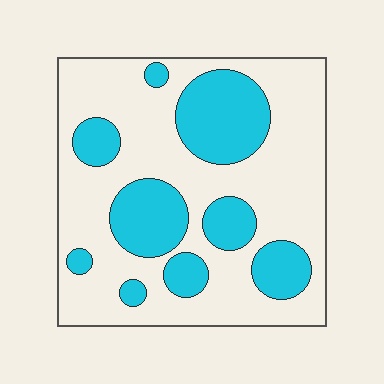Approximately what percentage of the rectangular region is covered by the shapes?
Approximately 30%.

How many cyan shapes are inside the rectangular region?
9.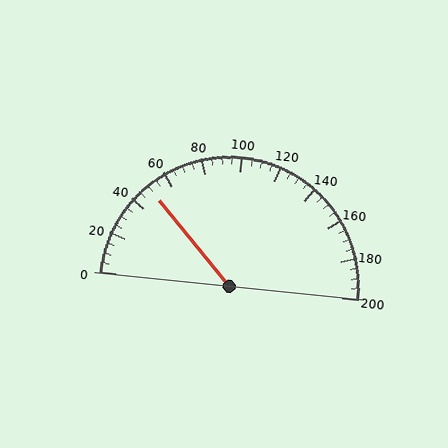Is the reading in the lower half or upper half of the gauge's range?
The reading is in the lower half of the range (0 to 200).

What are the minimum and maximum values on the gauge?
The gauge ranges from 0 to 200.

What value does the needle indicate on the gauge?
The needle indicates approximately 50.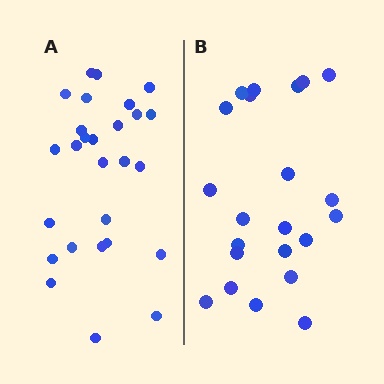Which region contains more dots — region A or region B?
Region A (the left region) has more dots.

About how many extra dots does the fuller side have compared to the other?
Region A has about 5 more dots than region B.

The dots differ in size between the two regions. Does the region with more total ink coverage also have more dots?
No. Region B has more total ink coverage because its dots are larger, but region A actually contains more individual dots. Total area can be misleading — the number of items is what matters here.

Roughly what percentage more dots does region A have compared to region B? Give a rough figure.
About 25% more.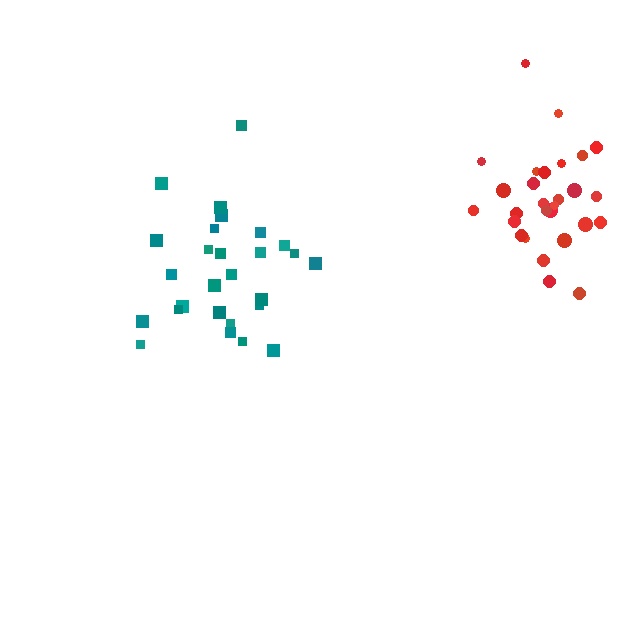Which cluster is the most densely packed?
Red.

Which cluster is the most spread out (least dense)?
Teal.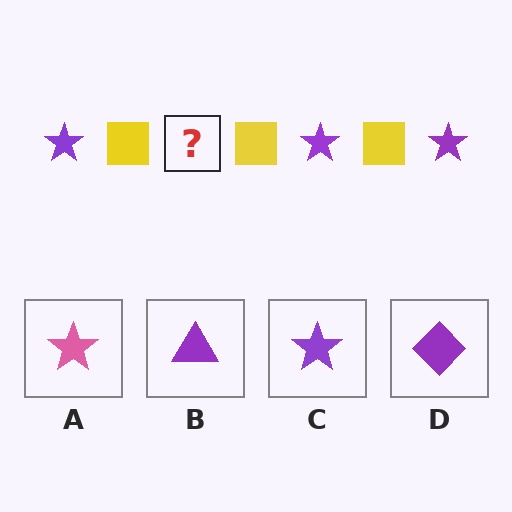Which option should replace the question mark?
Option C.